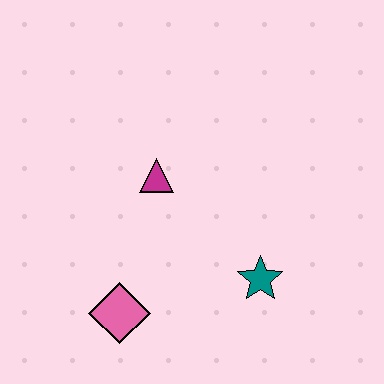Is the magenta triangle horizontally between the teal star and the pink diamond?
Yes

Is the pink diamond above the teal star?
No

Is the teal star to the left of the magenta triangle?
No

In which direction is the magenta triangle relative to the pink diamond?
The magenta triangle is above the pink diamond.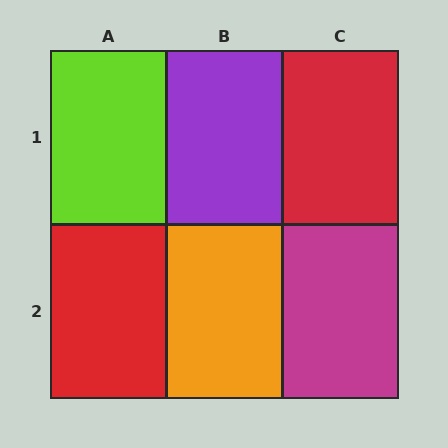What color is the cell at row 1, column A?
Lime.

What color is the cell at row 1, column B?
Purple.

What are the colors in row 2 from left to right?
Red, orange, magenta.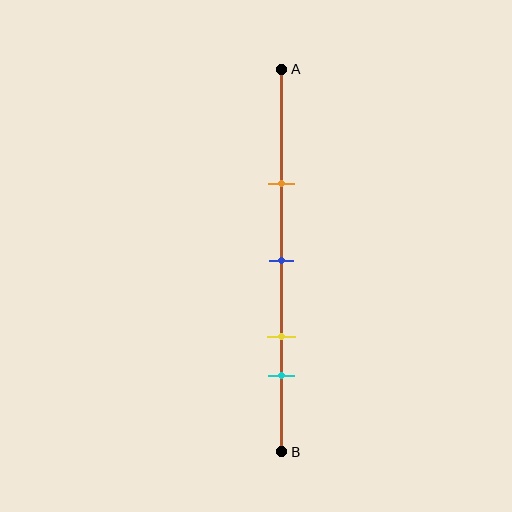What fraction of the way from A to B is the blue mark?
The blue mark is approximately 50% (0.5) of the way from A to B.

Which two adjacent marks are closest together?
The yellow and cyan marks are the closest adjacent pair.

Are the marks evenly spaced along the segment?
No, the marks are not evenly spaced.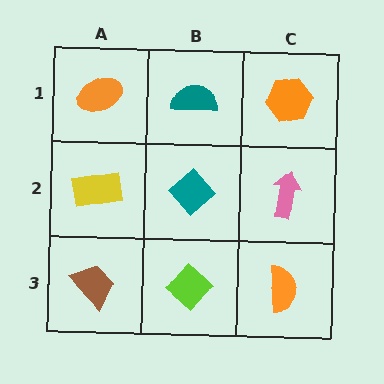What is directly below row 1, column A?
A yellow rectangle.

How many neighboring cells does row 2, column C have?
3.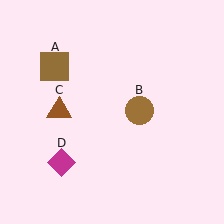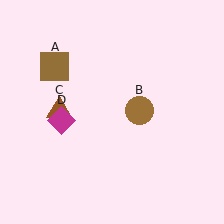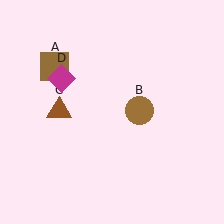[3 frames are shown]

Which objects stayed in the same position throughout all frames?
Brown square (object A) and brown circle (object B) and brown triangle (object C) remained stationary.